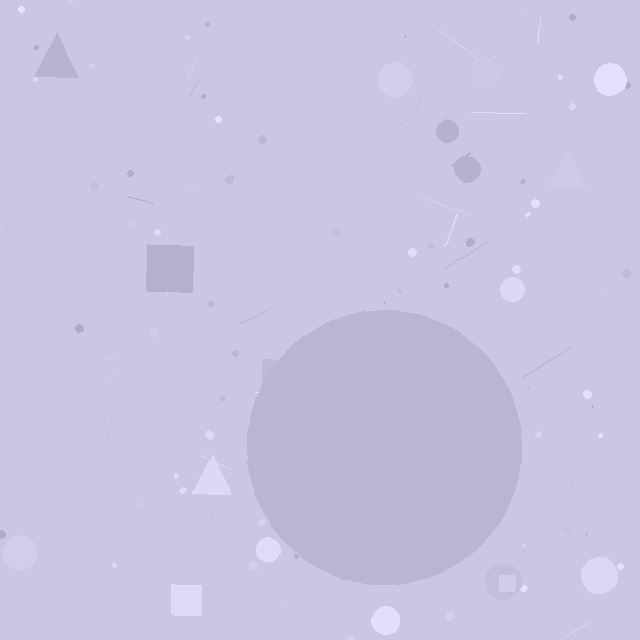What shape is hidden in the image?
A circle is hidden in the image.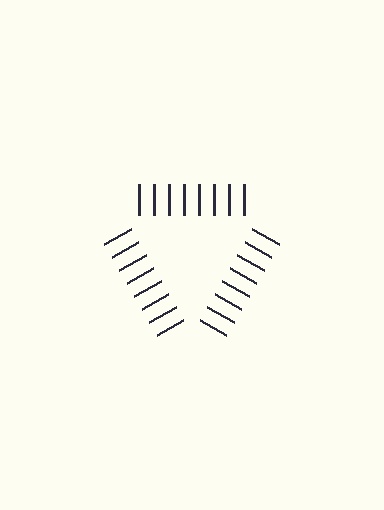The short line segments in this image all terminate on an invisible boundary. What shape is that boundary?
An illusory triangle — the line segments terminate on its edges but no continuous stroke is drawn.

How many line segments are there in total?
24 — 8 along each of the 3 edges.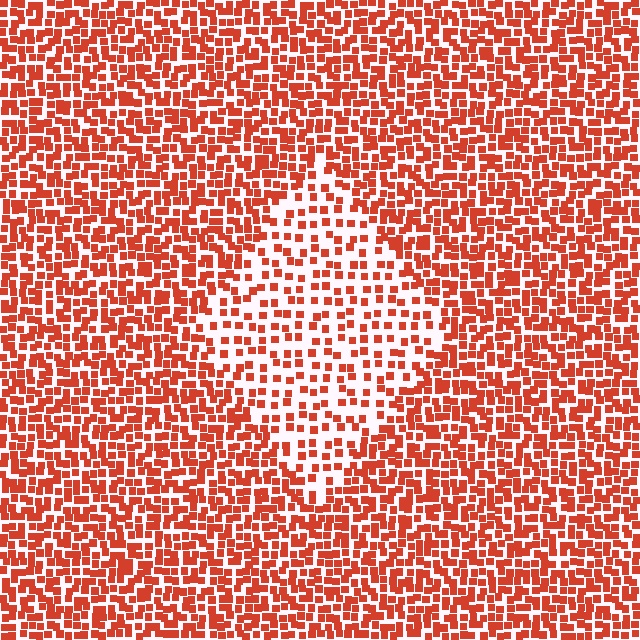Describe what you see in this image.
The image contains small red elements arranged at two different densities. A diamond-shaped region is visible where the elements are less densely packed than the surrounding area.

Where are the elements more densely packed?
The elements are more densely packed outside the diamond boundary.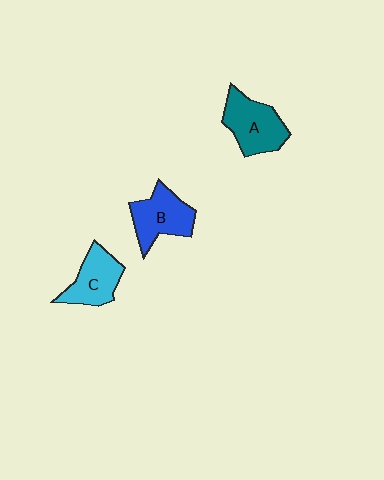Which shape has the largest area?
Shape A (teal).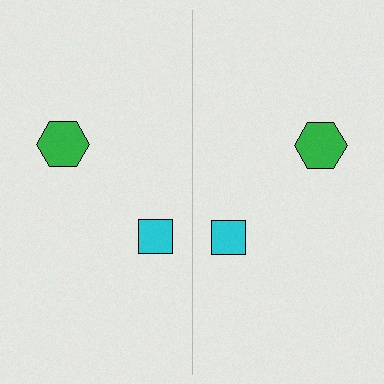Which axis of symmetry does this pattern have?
The pattern has a vertical axis of symmetry running through the center of the image.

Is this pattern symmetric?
Yes, this pattern has bilateral (reflection) symmetry.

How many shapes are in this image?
There are 4 shapes in this image.